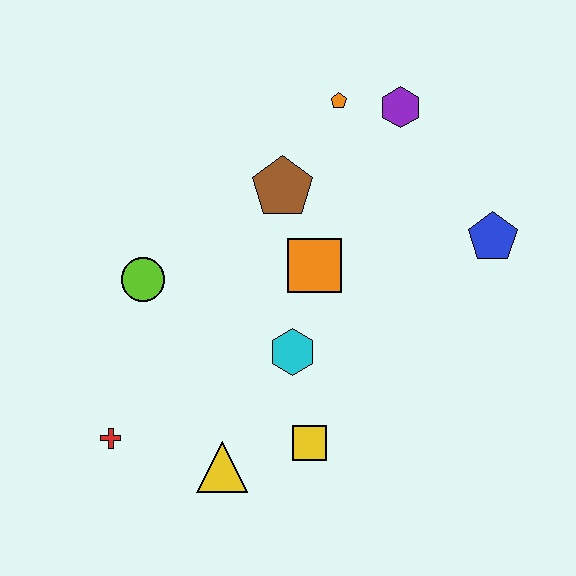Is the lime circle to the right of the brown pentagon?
No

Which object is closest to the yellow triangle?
The yellow square is closest to the yellow triangle.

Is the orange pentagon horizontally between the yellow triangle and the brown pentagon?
No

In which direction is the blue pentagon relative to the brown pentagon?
The blue pentagon is to the right of the brown pentagon.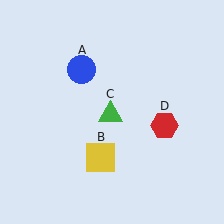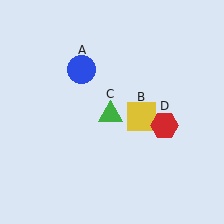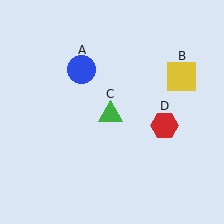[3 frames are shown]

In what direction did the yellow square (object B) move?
The yellow square (object B) moved up and to the right.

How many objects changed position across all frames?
1 object changed position: yellow square (object B).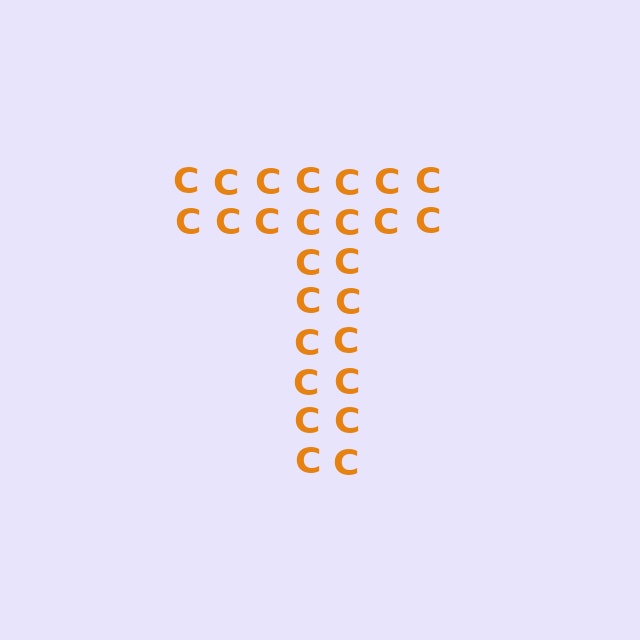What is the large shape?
The large shape is the letter T.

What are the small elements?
The small elements are letter C's.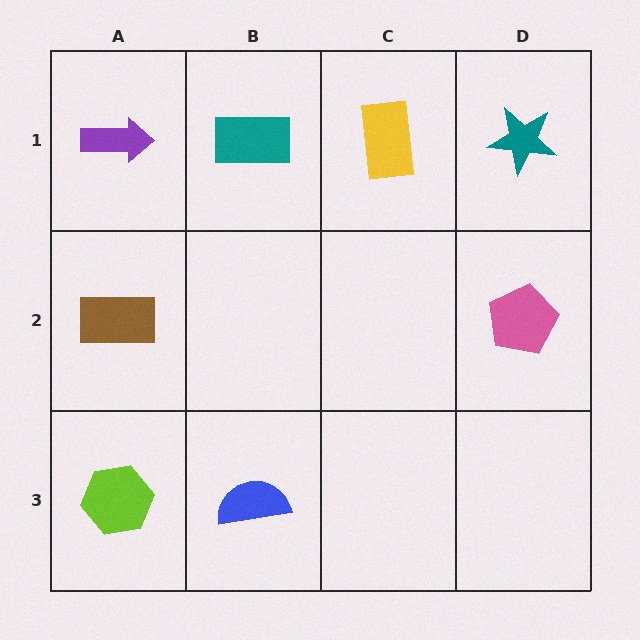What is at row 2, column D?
A pink pentagon.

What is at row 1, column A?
A purple arrow.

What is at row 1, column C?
A yellow rectangle.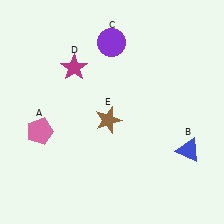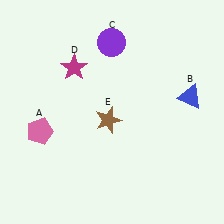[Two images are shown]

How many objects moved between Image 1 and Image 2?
1 object moved between the two images.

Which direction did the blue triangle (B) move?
The blue triangle (B) moved up.